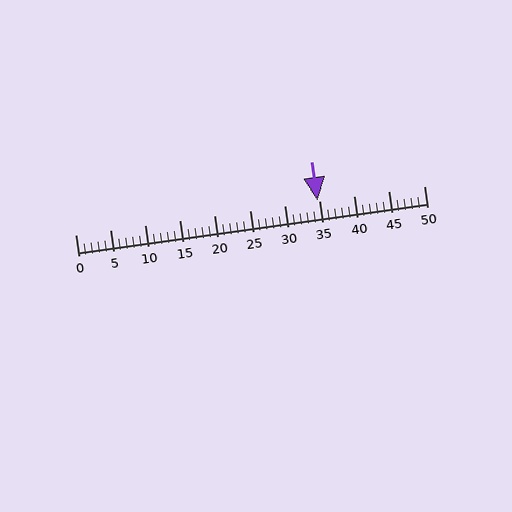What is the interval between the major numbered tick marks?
The major tick marks are spaced 5 units apart.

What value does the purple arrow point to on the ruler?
The purple arrow points to approximately 35.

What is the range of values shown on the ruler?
The ruler shows values from 0 to 50.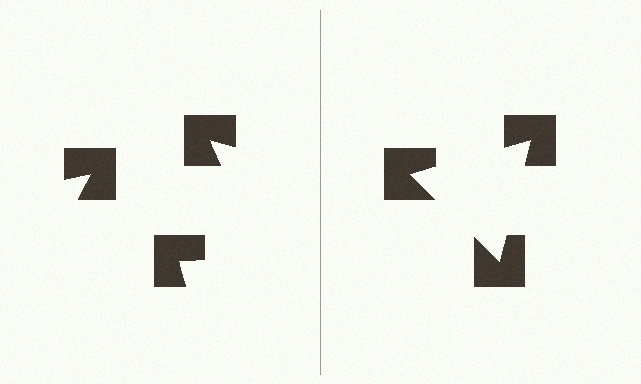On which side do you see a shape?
An illusory triangle appears on the right side. On the left side the wedge cuts are rotated, so no coherent shape forms.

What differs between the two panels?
The notched squares are positioned identically on both sides; only the wedge orientations differ. On the right they align to a triangle; on the left they are misaligned.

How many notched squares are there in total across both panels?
6 — 3 on each side.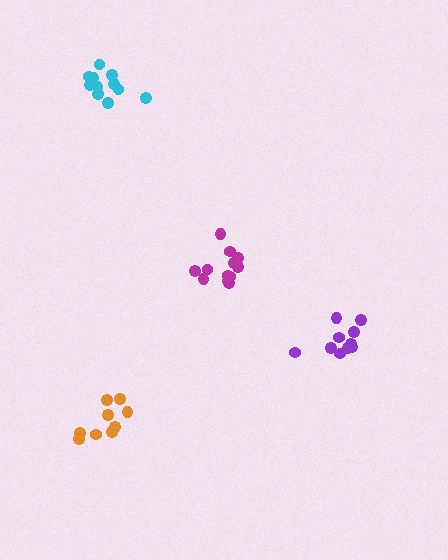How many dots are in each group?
Group 1: 11 dots, Group 2: 10 dots, Group 3: 12 dots, Group 4: 9 dots (42 total).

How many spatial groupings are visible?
There are 4 spatial groupings.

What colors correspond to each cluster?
The clusters are colored: cyan, purple, magenta, orange.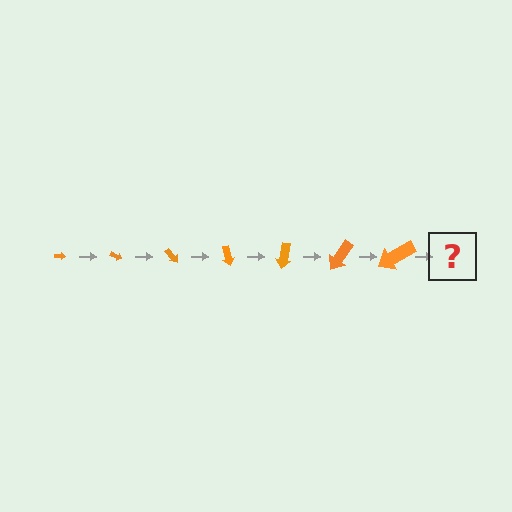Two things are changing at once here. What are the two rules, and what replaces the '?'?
The two rules are that the arrow grows larger each step and it rotates 25 degrees each step. The '?' should be an arrow, larger than the previous one and rotated 175 degrees from the start.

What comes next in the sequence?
The next element should be an arrow, larger than the previous one and rotated 175 degrees from the start.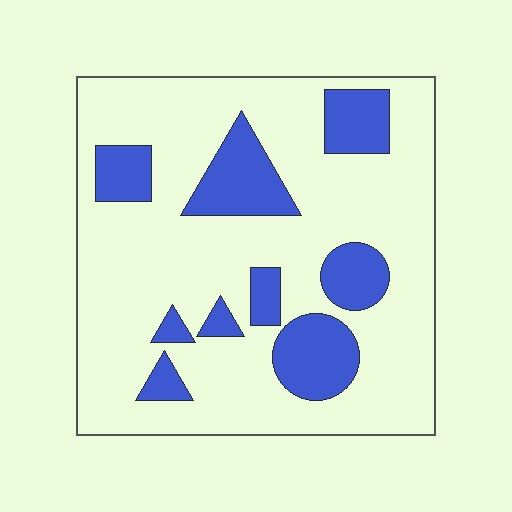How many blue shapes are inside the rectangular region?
9.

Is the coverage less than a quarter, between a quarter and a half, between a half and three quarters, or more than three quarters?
Less than a quarter.